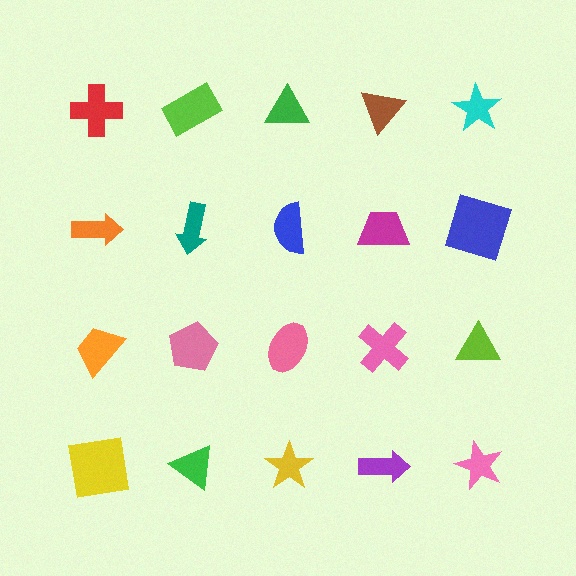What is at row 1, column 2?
A lime rectangle.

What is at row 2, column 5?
A blue square.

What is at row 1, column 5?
A cyan star.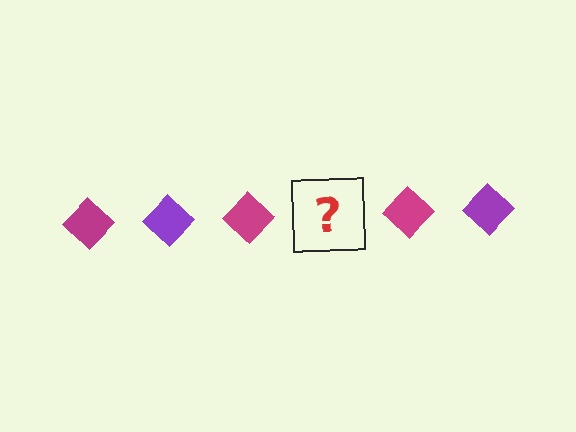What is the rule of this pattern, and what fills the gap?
The rule is that the pattern cycles through magenta, purple diamonds. The gap should be filled with a purple diamond.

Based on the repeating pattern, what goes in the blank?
The blank should be a purple diamond.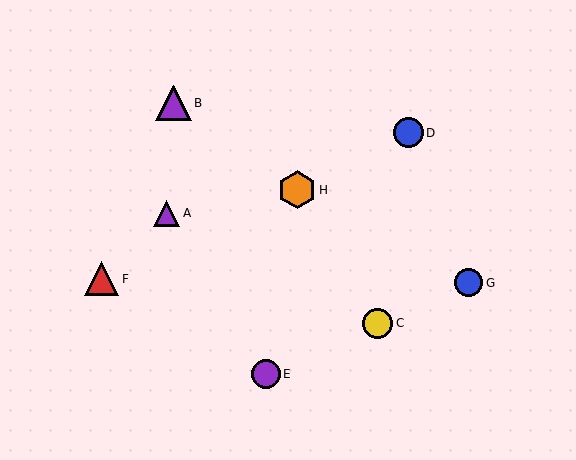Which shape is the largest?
The orange hexagon (labeled H) is the largest.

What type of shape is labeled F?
Shape F is a red triangle.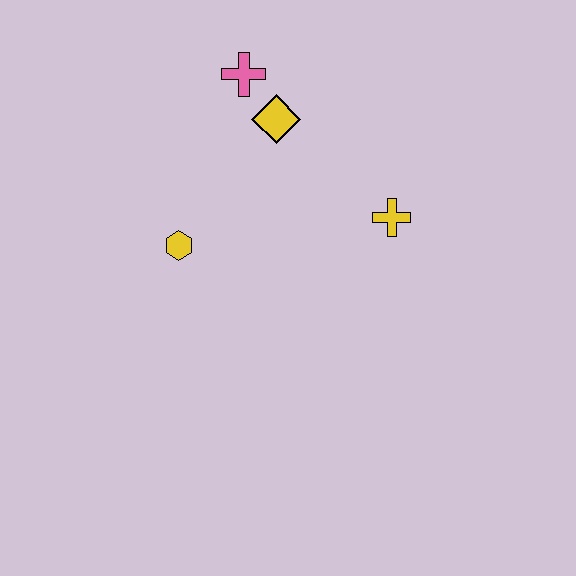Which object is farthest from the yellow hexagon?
The yellow cross is farthest from the yellow hexagon.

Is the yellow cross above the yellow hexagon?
Yes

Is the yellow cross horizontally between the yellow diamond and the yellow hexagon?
No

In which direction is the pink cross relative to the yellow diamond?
The pink cross is above the yellow diamond.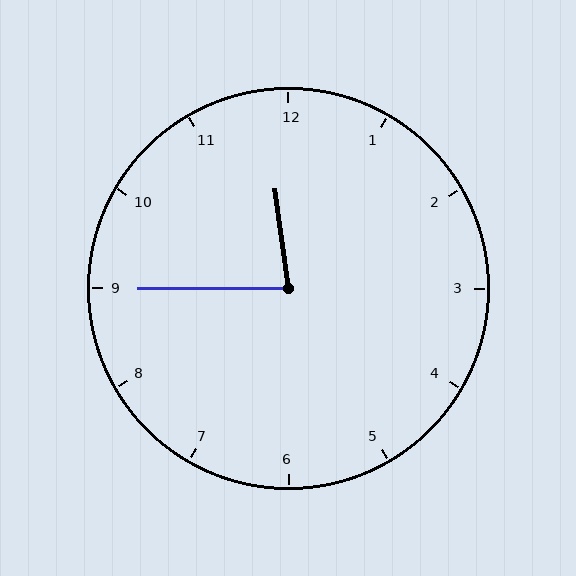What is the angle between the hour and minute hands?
Approximately 82 degrees.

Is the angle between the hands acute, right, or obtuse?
It is acute.